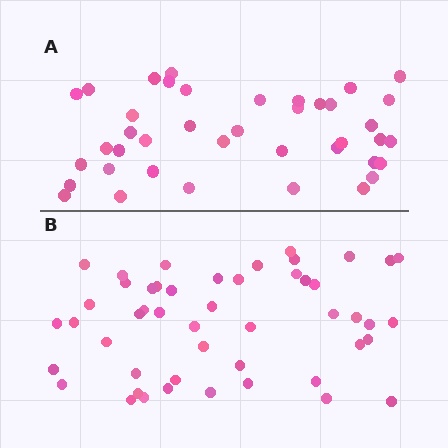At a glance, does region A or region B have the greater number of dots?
Region B (the bottom region) has more dots.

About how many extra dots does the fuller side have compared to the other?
Region B has roughly 8 or so more dots than region A.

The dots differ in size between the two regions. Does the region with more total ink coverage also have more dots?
No. Region A has more total ink coverage because its dots are larger, but region B actually contains more individual dots. Total area can be misleading — the number of items is what matters here.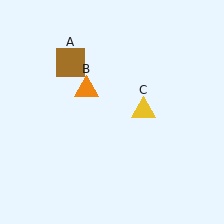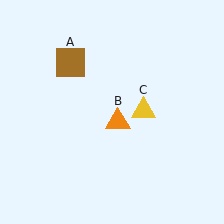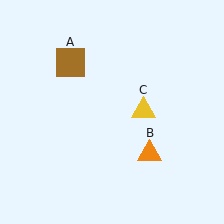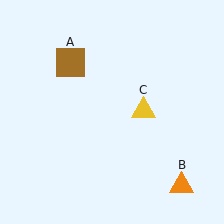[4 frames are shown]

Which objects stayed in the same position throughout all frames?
Brown square (object A) and yellow triangle (object C) remained stationary.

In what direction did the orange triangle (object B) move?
The orange triangle (object B) moved down and to the right.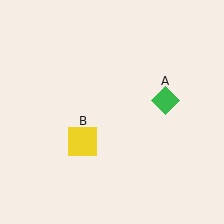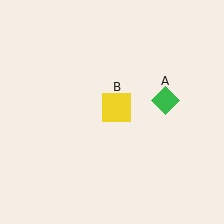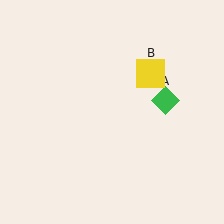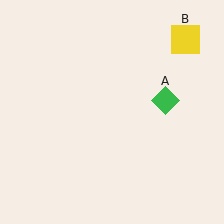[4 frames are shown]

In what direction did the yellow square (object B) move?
The yellow square (object B) moved up and to the right.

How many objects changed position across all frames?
1 object changed position: yellow square (object B).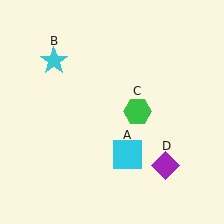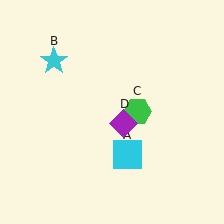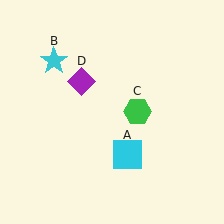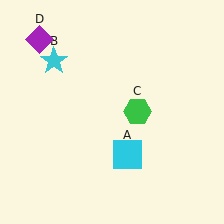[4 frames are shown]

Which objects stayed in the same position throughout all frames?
Cyan square (object A) and cyan star (object B) and green hexagon (object C) remained stationary.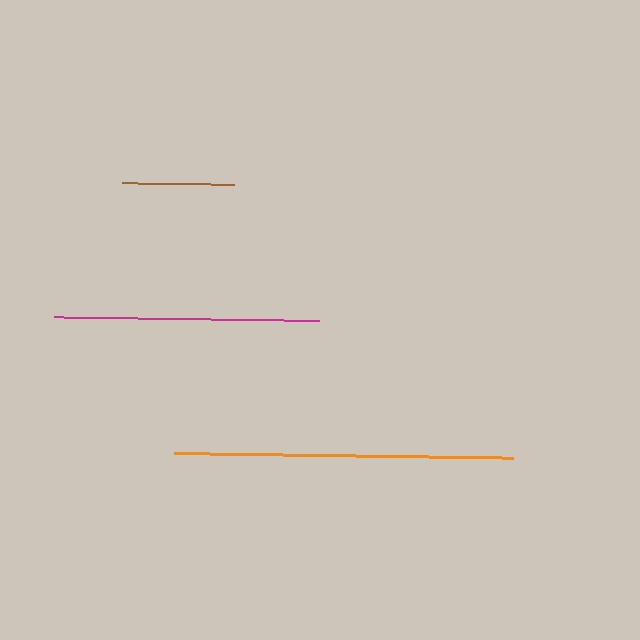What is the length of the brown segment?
The brown segment is approximately 111 pixels long.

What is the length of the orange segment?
The orange segment is approximately 339 pixels long.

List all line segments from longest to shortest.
From longest to shortest: orange, magenta, brown.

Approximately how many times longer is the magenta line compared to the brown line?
The magenta line is approximately 2.4 times the length of the brown line.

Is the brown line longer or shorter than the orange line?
The orange line is longer than the brown line.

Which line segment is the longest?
The orange line is the longest at approximately 339 pixels.